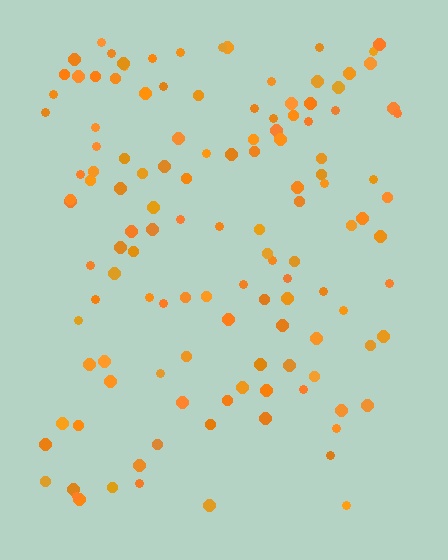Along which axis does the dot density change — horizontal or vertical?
Vertical.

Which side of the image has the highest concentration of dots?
The top.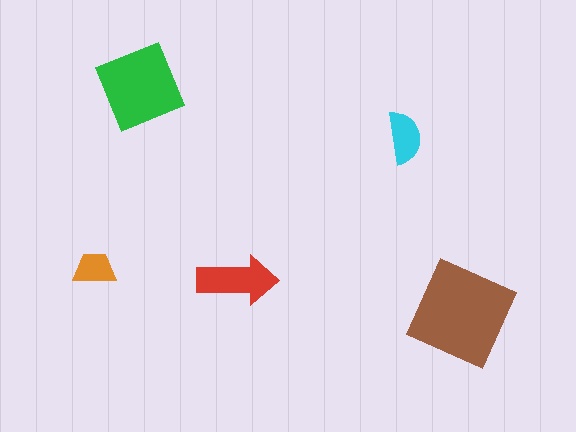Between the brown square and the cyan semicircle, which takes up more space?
The brown square.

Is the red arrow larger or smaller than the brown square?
Smaller.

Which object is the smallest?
The orange trapezoid.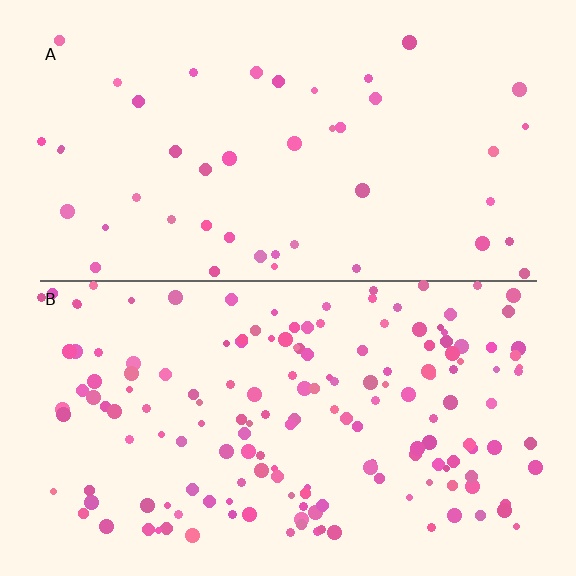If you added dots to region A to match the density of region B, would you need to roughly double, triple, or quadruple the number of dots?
Approximately quadruple.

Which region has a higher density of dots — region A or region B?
B (the bottom).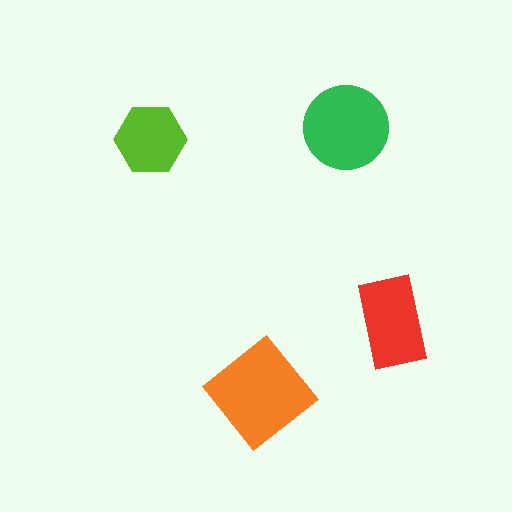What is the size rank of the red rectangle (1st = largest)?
3rd.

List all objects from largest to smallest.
The orange diamond, the green circle, the red rectangle, the lime hexagon.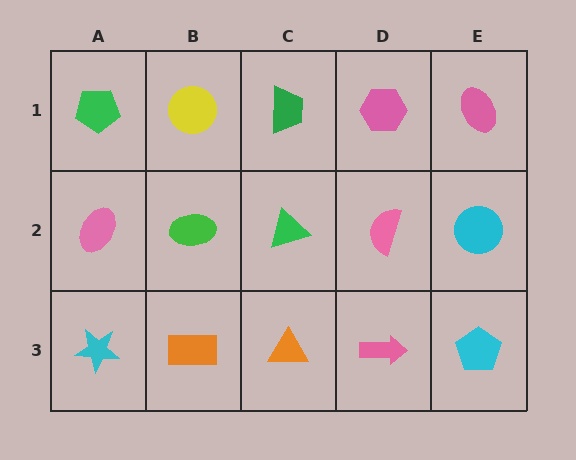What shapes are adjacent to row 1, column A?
A pink ellipse (row 2, column A), a yellow circle (row 1, column B).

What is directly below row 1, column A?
A pink ellipse.